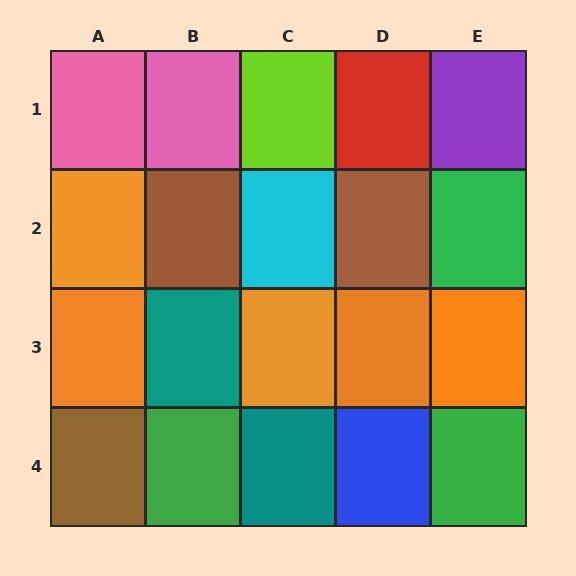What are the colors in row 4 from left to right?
Brown, green, teal, blue, green.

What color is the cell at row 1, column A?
Pink.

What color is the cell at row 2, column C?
Cyan.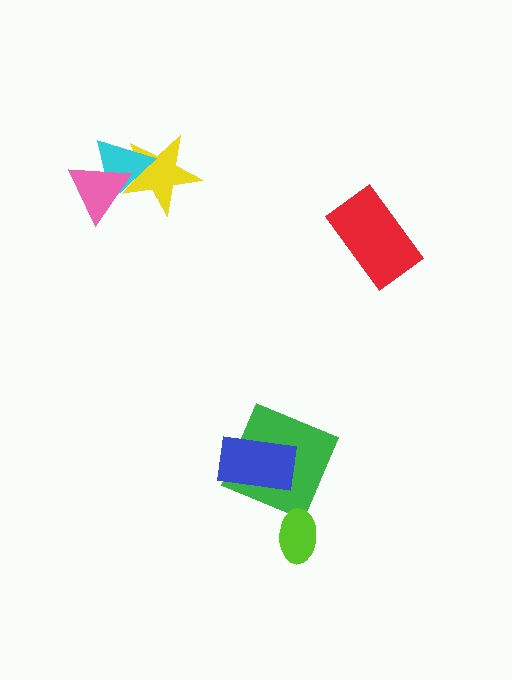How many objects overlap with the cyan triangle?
2 objects overlap with the cyan triangle.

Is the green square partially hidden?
Yes, it is partially covered by another shape.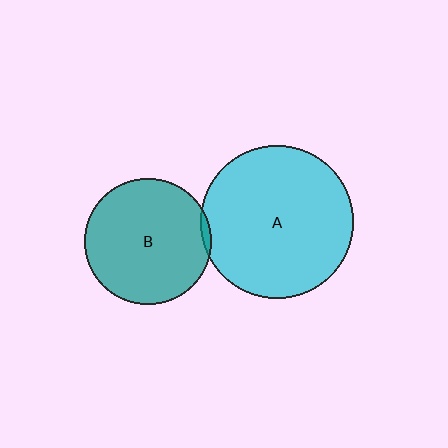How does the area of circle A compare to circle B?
Approximately 1.5 times.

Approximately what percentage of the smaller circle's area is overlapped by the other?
Approximately 5%.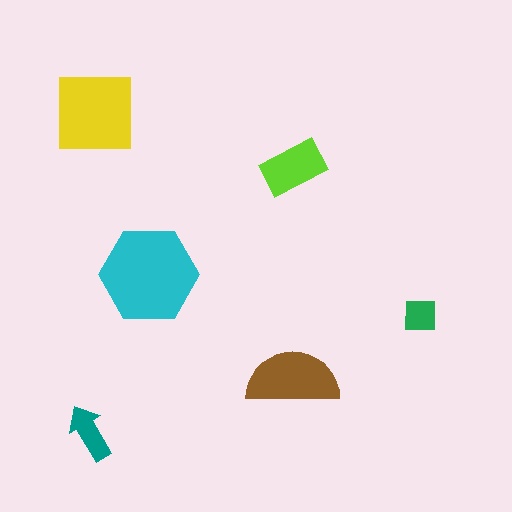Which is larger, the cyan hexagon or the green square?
The cyan hexagon.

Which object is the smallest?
The green square.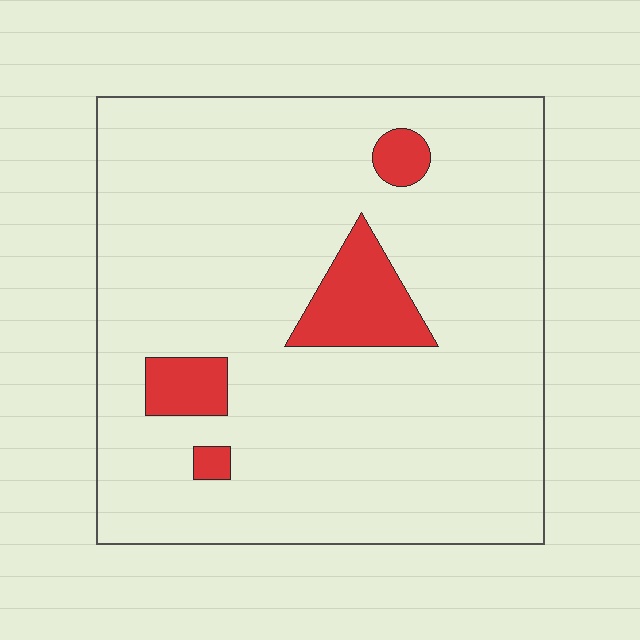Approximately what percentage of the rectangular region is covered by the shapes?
Approximately 10%.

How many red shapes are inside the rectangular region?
4.